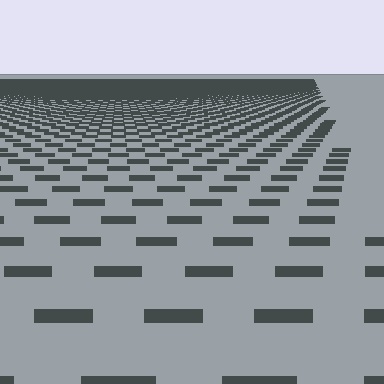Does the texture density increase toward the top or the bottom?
Density increases toward the top.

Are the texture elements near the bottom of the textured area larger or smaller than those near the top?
Larger. Near the bottom, elements are closer to the viewer and appear at a bigger on-screen size.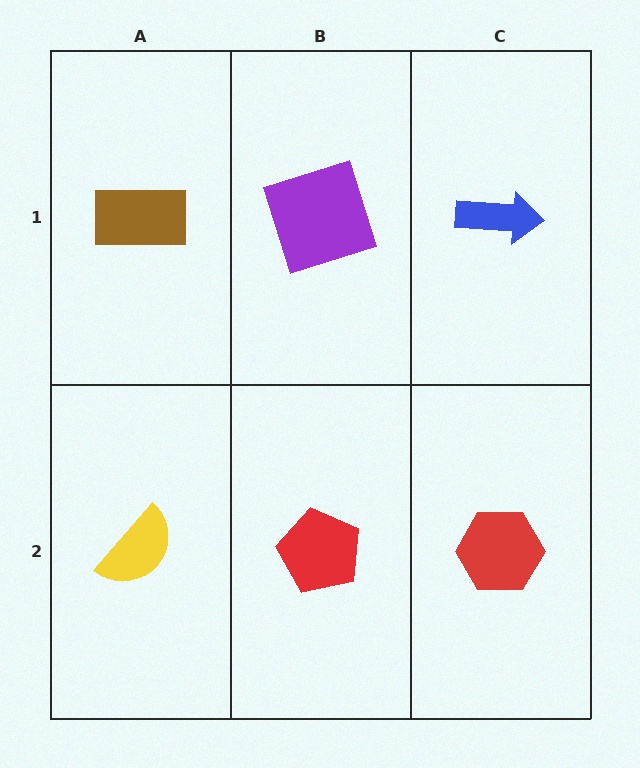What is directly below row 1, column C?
A red hexagon.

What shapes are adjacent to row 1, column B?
A red pentagon (row 2, column B), a brown rectangle (row 1, column A), a blue arrow (row 1, column C).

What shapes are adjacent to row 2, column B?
A purple square (row 1, column B), a yellow semicircle (row 2, column A), a red hexagon (row 2, column C).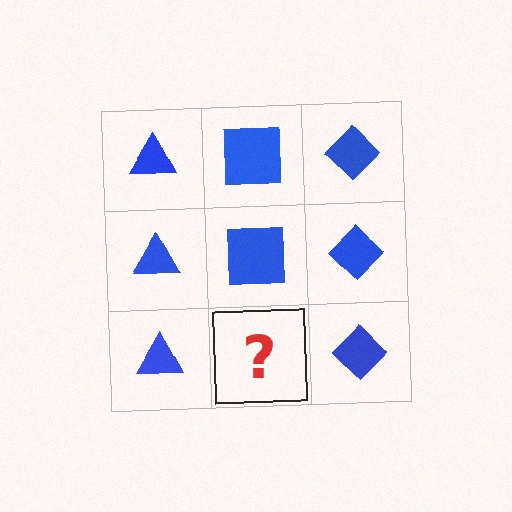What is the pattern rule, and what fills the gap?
The rule is that each column has a consistent shape. The gap should be filled with a blue square.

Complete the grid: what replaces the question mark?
The question mark should be replaced with a blue square.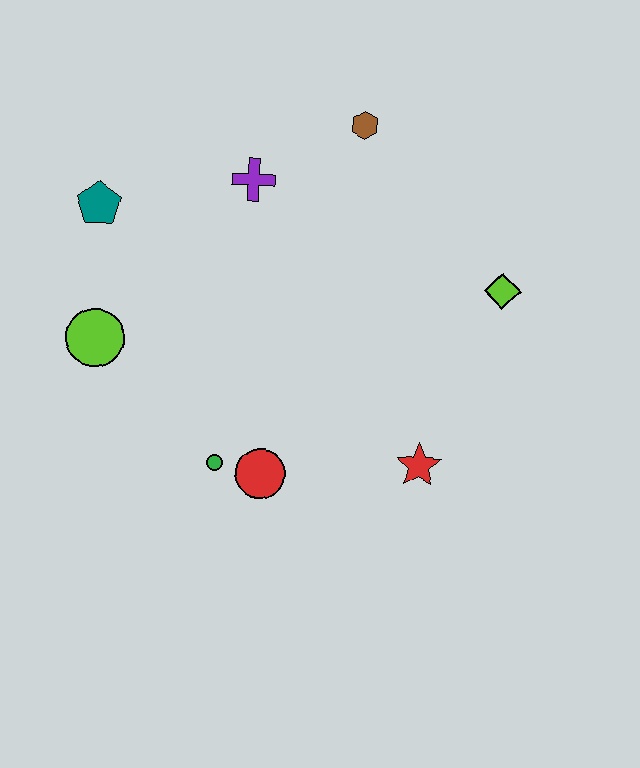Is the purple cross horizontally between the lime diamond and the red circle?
No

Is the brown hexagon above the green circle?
Yes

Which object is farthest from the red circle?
The brown hexagon is farthest from the red circle.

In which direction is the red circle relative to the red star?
The red circle is to the left of the red star.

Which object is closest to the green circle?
The red circle is closest to the green circle.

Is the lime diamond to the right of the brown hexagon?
Yes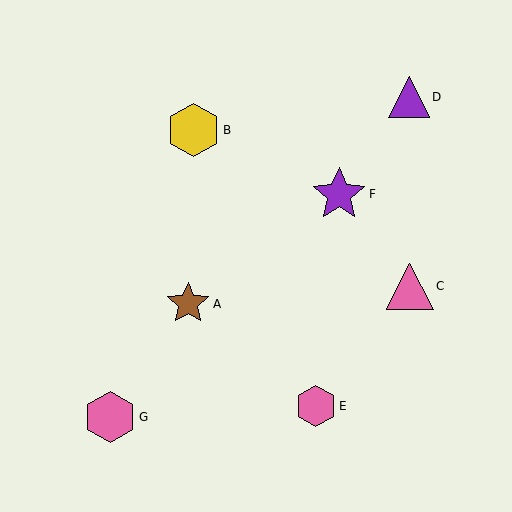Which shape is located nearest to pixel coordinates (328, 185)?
The purple star (labeled F) at (339, 195) is nearest to that location.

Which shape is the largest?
The purple star (labeled F) is the largest.